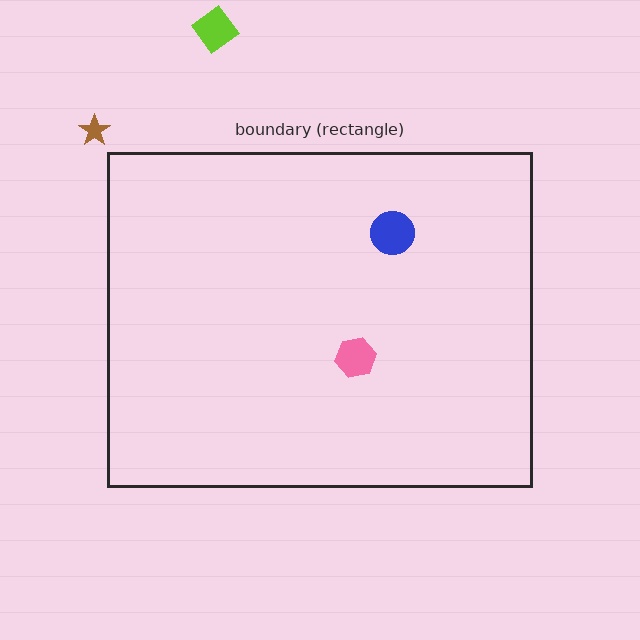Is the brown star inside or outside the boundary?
Outside.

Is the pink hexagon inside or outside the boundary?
Inside.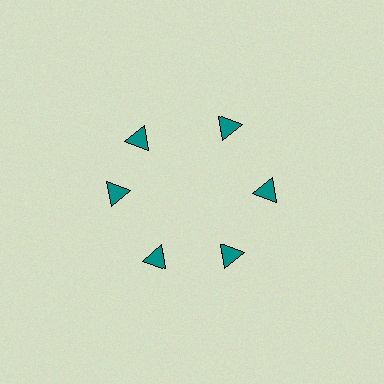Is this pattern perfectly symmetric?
No. The 6 teal triangles are arranged in a ring, but one element near the 11 o'clock position is rotated out of alignment along the ring, breaking the 6-fold rotational symmetry.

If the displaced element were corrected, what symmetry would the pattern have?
It would have 6-fold rotational symmetry — the pattern would map onto itself every 60 degrees.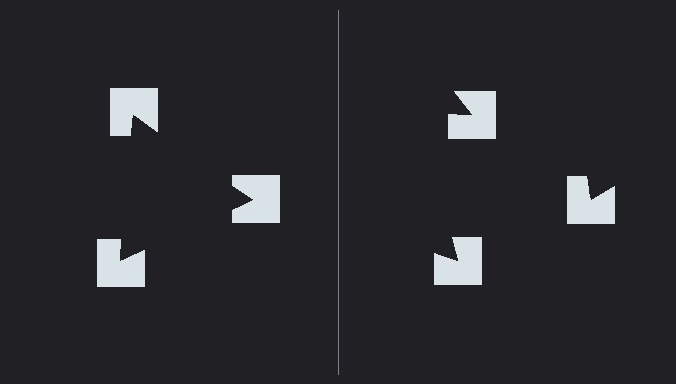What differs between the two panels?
The notched squares are positioned identically on both sides; only the wedge orientations differ. On the left they align to a triangle; on the right they are misaligned.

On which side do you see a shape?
An illusory triangle appears on the left side. On the right side the wedge cuts are rotated, so no coherent shape forms.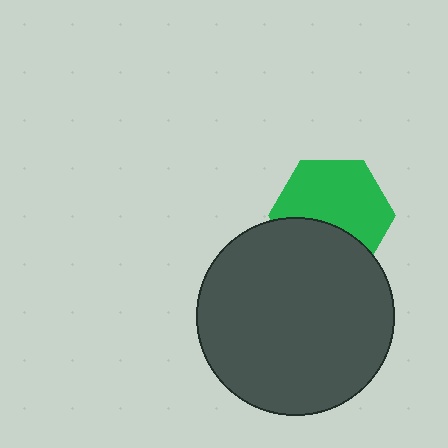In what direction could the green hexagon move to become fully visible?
The green hexagon could move up. That would shift it out from behind the dark gray circle entirely.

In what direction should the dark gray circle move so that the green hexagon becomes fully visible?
The dark gray circle should move down. That is the shortest direction to clear the overlap and leave the green hexagon fully visible.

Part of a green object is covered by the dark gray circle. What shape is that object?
It is a hexagon.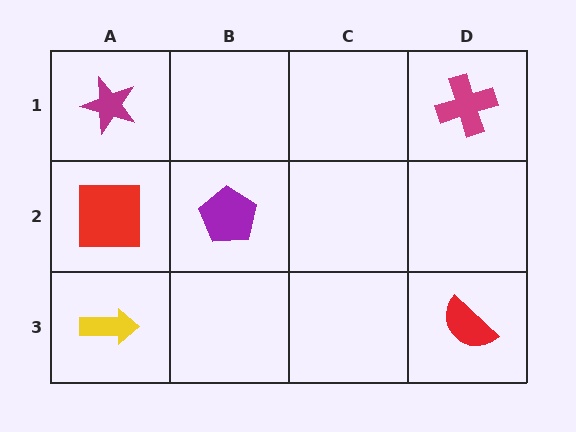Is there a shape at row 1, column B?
No, that cell is empty.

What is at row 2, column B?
A purple pentagon.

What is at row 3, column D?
A red semicircle.